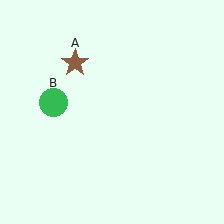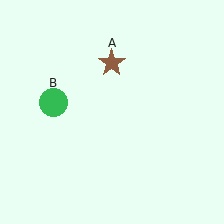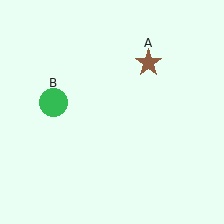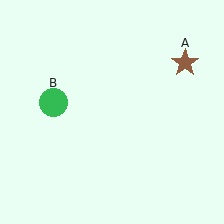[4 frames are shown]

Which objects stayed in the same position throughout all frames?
Green circle (object B) remained stationary.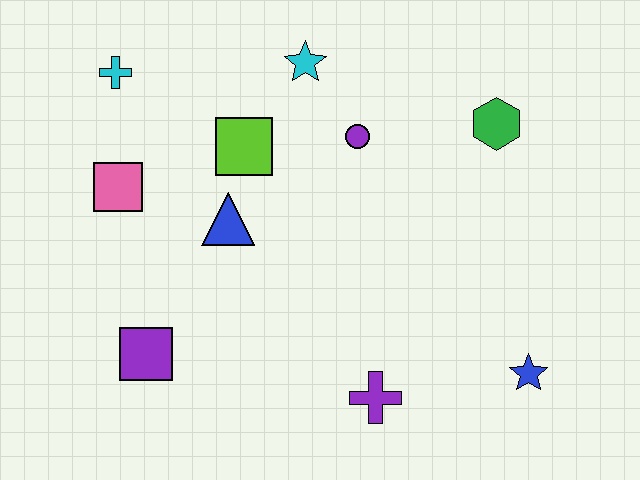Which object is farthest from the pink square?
The blue star is farthest from the pink square.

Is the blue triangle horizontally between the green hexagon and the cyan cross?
Yes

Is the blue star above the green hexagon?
No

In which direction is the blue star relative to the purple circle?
The blue star is below the purple circle.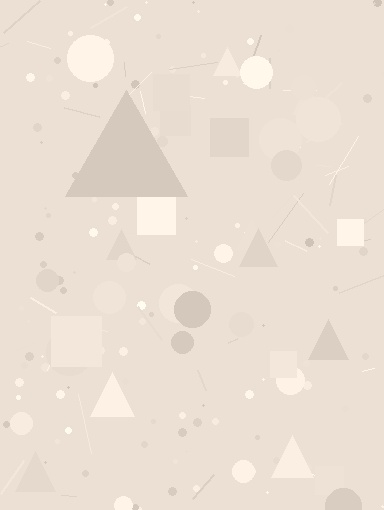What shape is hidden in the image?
A triangle is hidden in the image.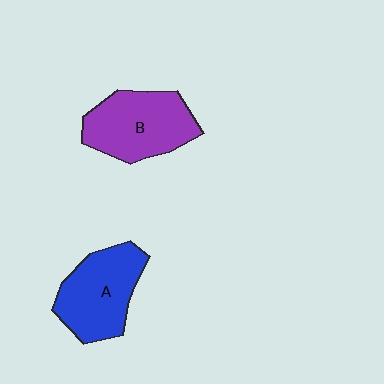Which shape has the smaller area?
Shape A (blue).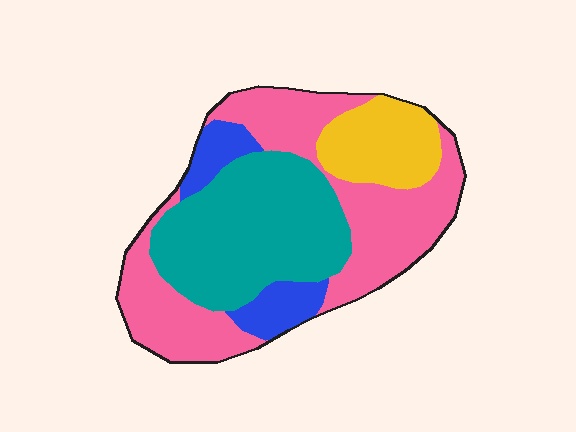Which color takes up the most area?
Pink, at roughly 40%.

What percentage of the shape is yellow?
Yellow covers roughly 15% of the shape.